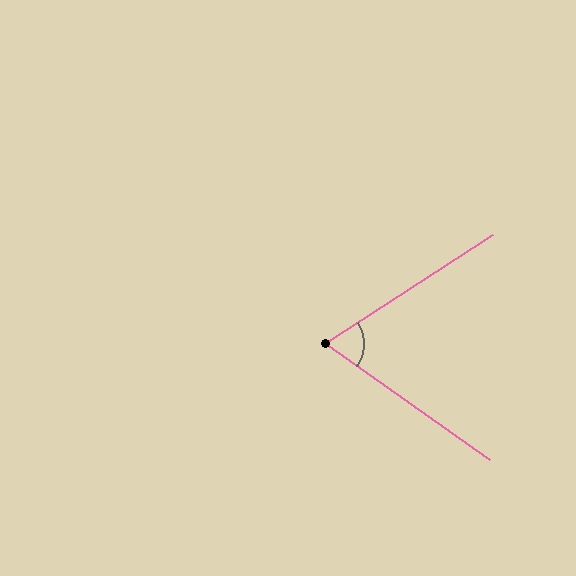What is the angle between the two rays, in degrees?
Approximately 68 degrees.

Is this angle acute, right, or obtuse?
It is acute.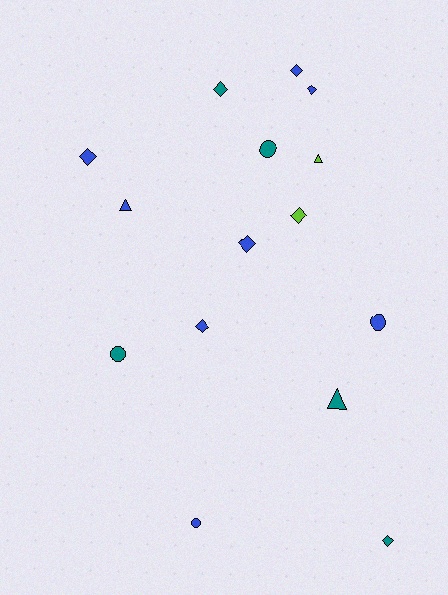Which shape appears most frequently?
Diamond, with 8 objects.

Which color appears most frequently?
Blue, with 8 objects.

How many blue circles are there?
There are 2 blue circles.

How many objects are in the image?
There are 15 objects.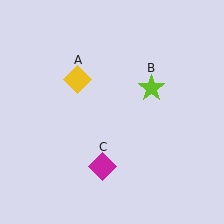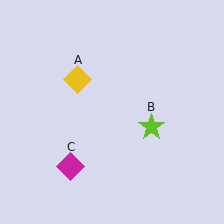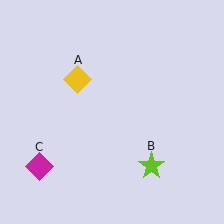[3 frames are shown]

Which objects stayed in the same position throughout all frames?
Yellow diamond (object A) remained stationary.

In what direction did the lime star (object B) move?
The lime star (object B) moved down.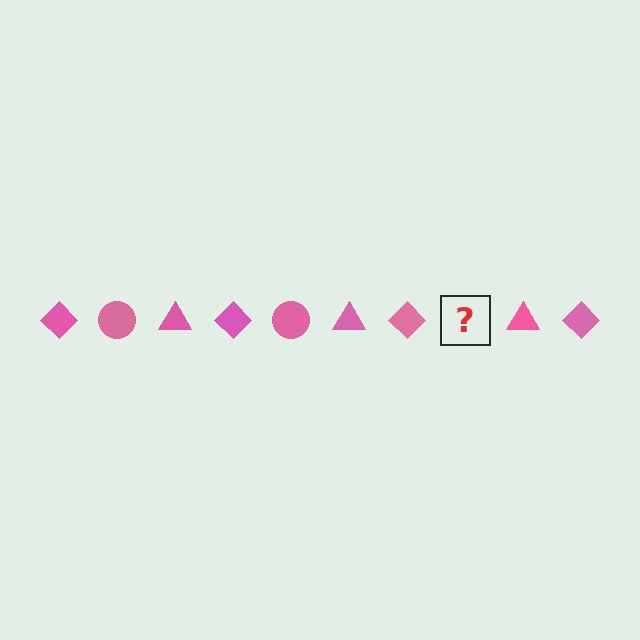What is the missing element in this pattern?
The missing element is a pink circle.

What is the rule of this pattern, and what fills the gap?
The rule is that the pattern cycles through diamond, circle, triangle shapes in pink. The gap should be filled with a pink circle.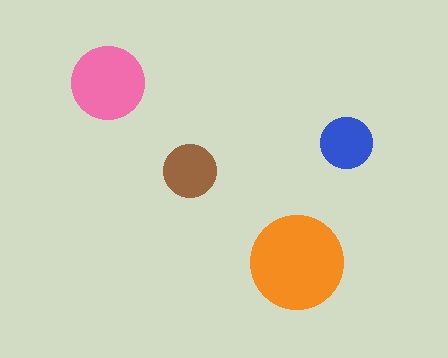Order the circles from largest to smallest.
the orange one, the pink one, the brown one, the blue one.